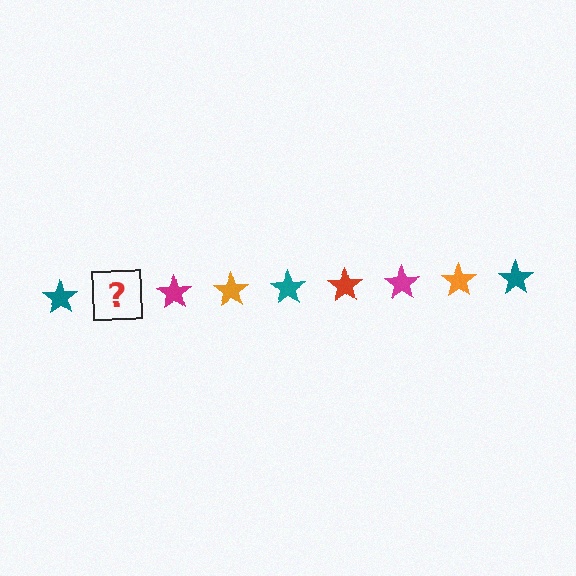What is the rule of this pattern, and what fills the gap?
The rule is that the pattern cycles through teal, red, magenta, orange stars. The gap should be filled with a red star.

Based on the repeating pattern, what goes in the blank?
The blank should be a red star.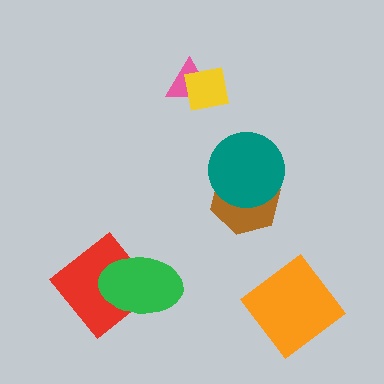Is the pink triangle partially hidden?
Yes, it is partially covered by another shape.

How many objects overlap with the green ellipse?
1 object overlaps with the green ellipse.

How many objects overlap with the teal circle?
1 object overlaps with the teal circle.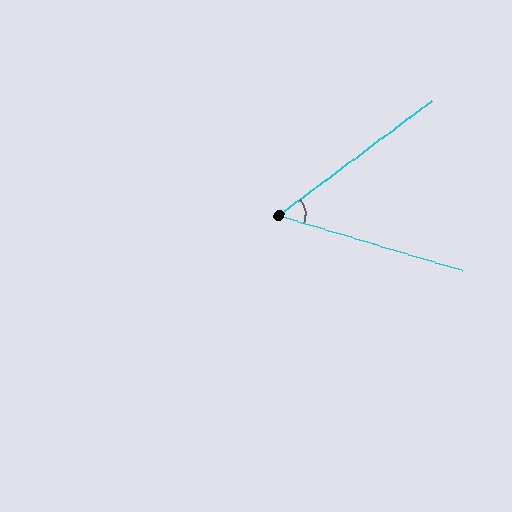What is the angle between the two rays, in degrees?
Approximately 54 degrees.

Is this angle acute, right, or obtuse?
It is acute.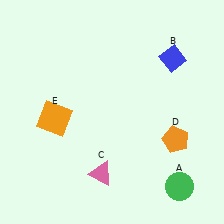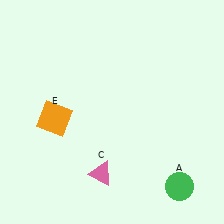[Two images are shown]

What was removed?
The blue diamond (B), the orange pentagon (D) were removed in Image 2.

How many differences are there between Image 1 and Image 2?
There are 2 differences between the two images.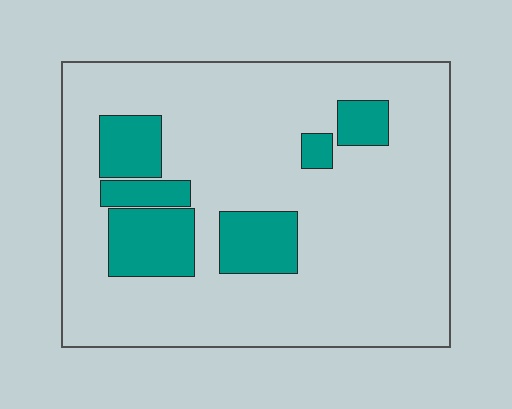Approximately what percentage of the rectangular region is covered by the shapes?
Approximately 20%.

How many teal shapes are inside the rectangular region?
6.